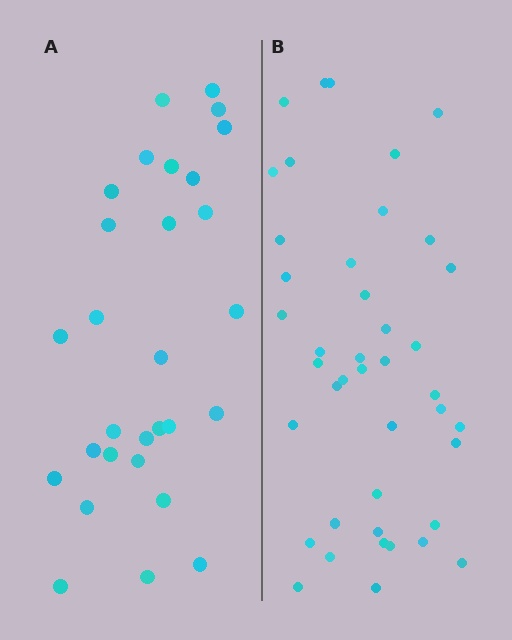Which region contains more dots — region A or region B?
Region B (the right region) has more dots.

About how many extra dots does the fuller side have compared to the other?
Region B has approximately 15 more dots than region A.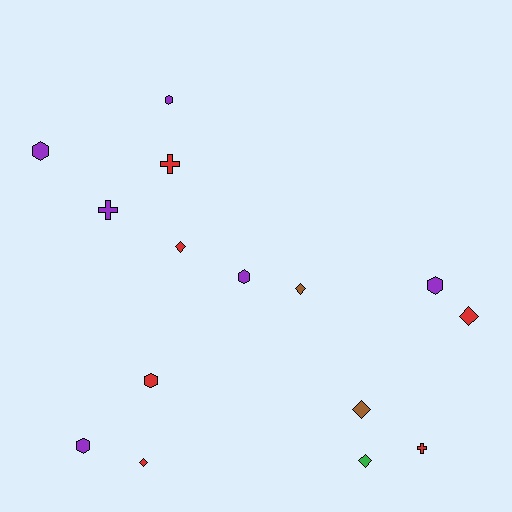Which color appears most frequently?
Red, with 6 objects.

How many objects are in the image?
There are 15 objects.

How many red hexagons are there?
There is 1 red hexagon.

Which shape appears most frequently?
Hexagon, with 6 objects.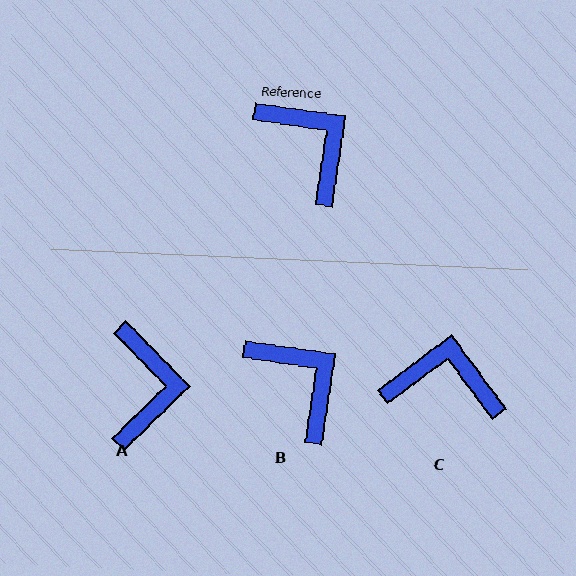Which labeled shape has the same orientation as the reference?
B.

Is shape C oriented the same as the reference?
No, it is off by about 45 degrees.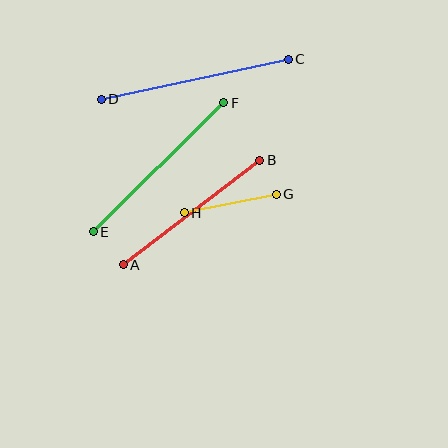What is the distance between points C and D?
The distance is approximately 191 pixels.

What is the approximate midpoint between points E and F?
The midpoint is at approximately (158, 167) pixels.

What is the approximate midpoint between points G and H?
The midpoint is at approximately (230, 203) pixels.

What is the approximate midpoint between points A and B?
The midpoint is at approximately (192, 212) pixels.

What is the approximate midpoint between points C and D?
The midpoint is at approximately (195, 79) pixels.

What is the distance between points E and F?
The distance is approximately 183 pixels.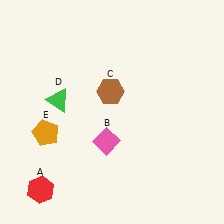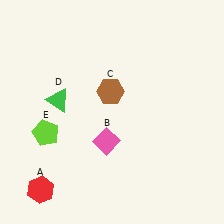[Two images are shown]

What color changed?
The pentagon (E) changed from orange in Image 1 to lime in Image 2.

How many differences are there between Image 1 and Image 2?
There is 1 difference between the two images.